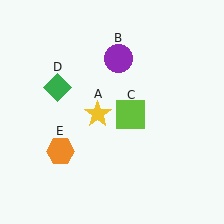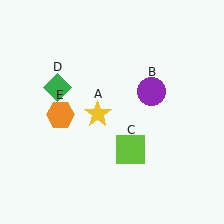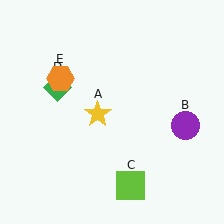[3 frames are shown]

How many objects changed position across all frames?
3 objects changed position: purple circle (object B), lime square (object C), orange hexagon (object E).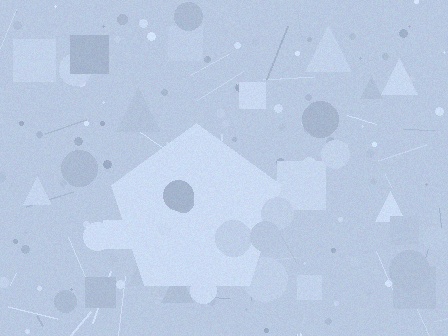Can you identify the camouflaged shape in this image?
The camouflaged shape is a pentagon.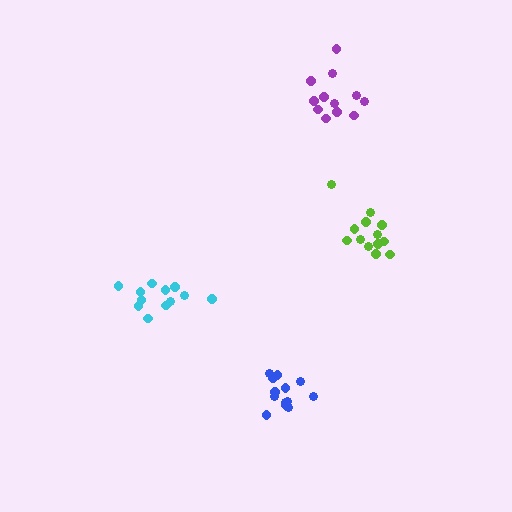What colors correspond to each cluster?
The clusters are colored: cyan, blue, purple, lime.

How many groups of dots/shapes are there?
There are 4 groups.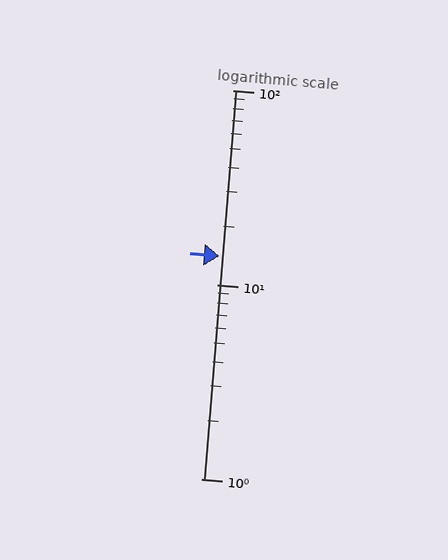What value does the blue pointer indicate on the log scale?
The pointer indicates approximately 14.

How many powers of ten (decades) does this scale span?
The scale spans 2 decades, from 1 to 100.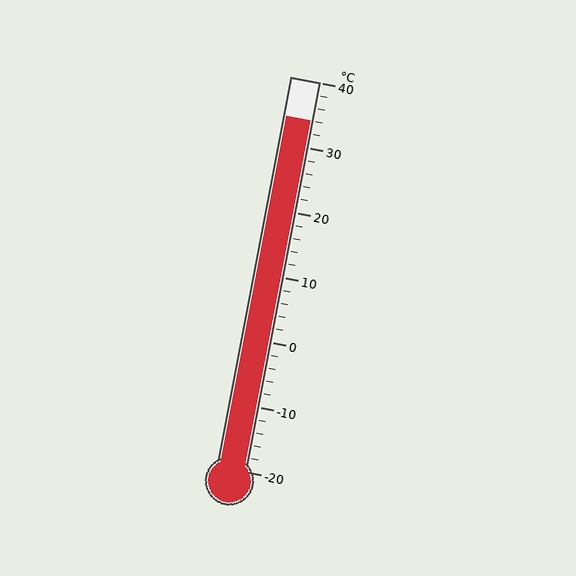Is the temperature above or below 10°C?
The temperature is above 10°C.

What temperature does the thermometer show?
The thermometer shows approximately 34°C.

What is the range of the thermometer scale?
The thermometer scale ranges from -20°C to 40°C.